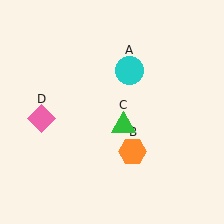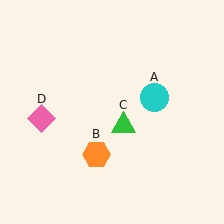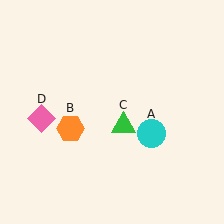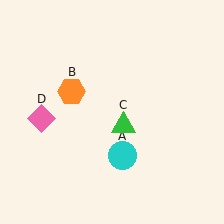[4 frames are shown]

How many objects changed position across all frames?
2 objects changed position: cyan circle (object A), orange hexagon (object B).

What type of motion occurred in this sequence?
The cyan circle (object A), orange hexagon (object B) rotated clockwise around the center of the scene.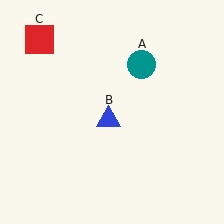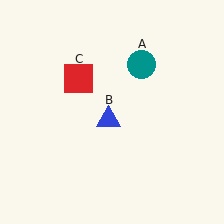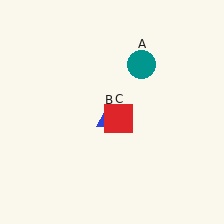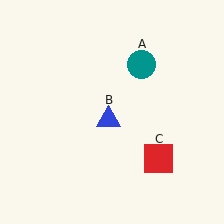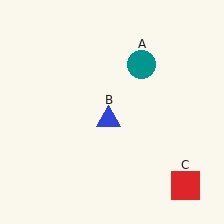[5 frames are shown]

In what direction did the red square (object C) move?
The red square (object C) moved down and to the right.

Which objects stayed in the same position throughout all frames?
Teal circle (object A) and blue triangle (object B) remained stationary.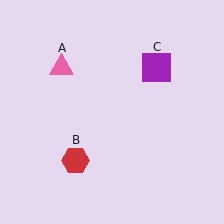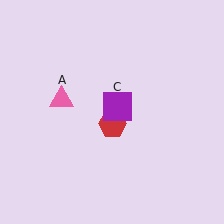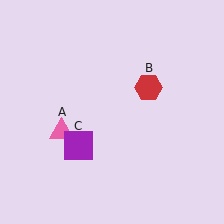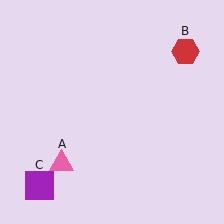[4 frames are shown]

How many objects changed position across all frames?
3 objects changed position: pink triangle (object A), red hexagon (object B), purple square (object C).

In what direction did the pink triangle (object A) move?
The pink triangle (object A) moved down.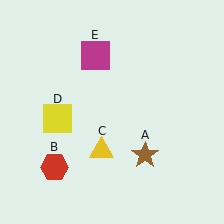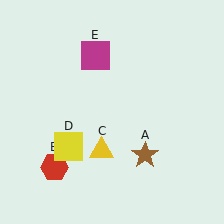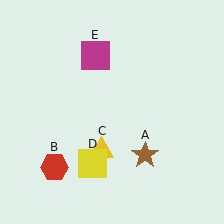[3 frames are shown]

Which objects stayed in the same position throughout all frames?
Brown star (object A) and red hexagon (object B) and yellow triangle (object C) and magenta square (object E) remained stationary.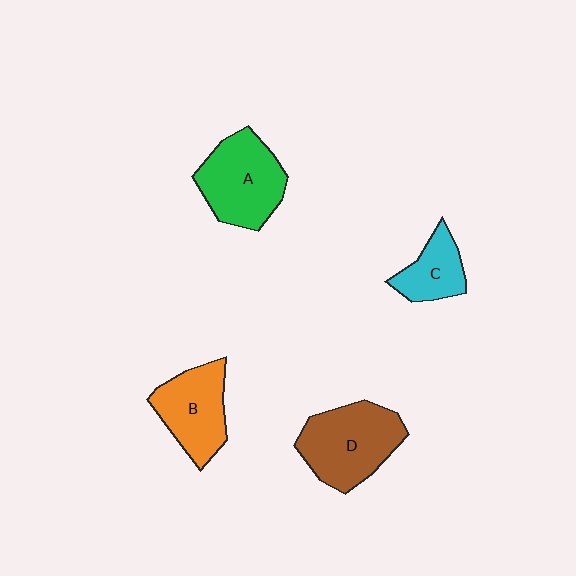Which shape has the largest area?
Shape D (brown).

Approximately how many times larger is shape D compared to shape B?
Approximately 1.2 times.